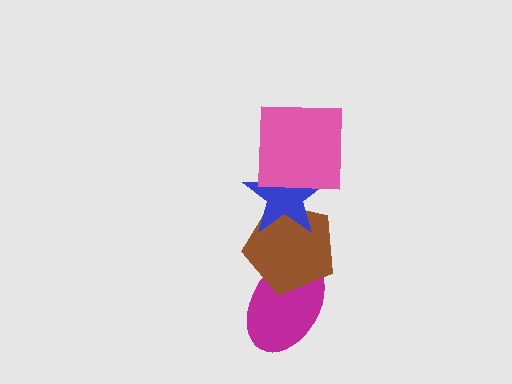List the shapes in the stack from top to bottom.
From top to bottom: the pink square, the blue star, the brown pentagon, the magenta ellipse.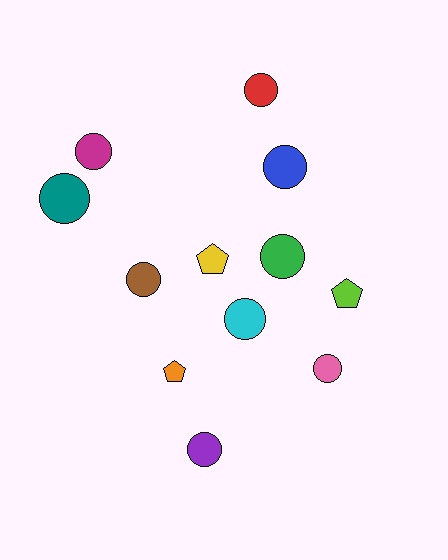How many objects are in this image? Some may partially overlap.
There are 12 objects.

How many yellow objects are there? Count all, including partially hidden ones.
There is 1 yellow object.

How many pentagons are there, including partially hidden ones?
There are 3 pentagons.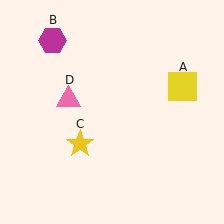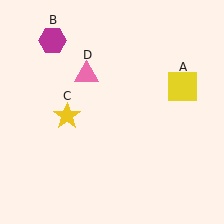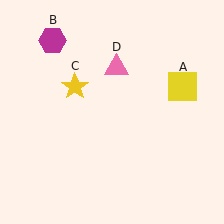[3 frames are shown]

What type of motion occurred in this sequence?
The yellow star (object C), pink triangle (object D) rotated clockwise around the center of the scene.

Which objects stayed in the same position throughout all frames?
Yellow square (object A) and magenta hexagon (object B) remained stationary.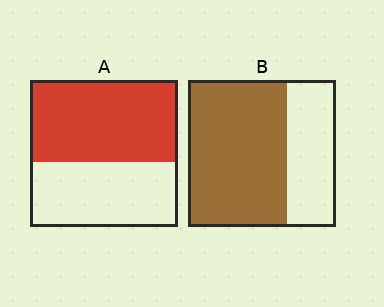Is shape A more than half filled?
Yes.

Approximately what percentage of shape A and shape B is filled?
A is approximately 55% and B is approximately 65%.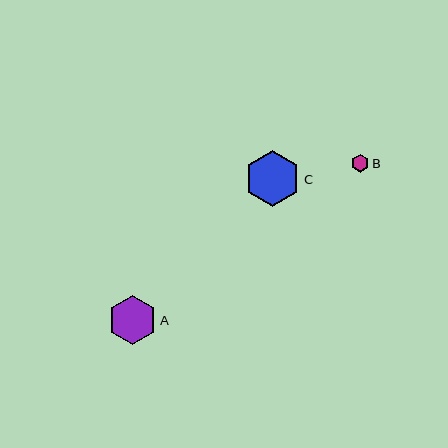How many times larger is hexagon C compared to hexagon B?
Hexagon C is approximately 3.2 times the size of hexagon B.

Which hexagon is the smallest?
Hexagon B is the smallest with a size of approximately 18 pixels.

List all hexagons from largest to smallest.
From largest to smallest: C, A, B.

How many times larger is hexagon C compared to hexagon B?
Hexagon C is approximately 3.2 times the size of hexagon B.